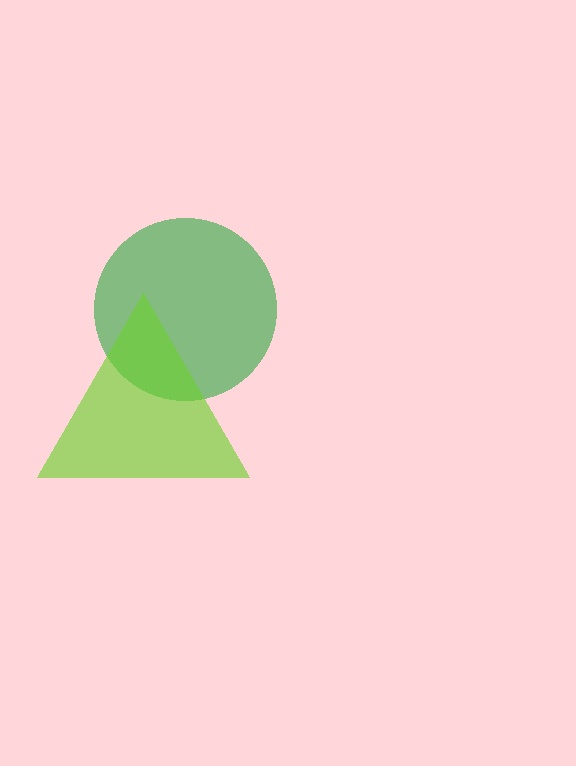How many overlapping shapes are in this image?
There are 2 overlapping shapes in the image.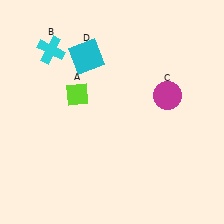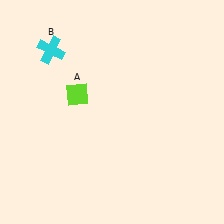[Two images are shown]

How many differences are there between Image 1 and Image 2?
There are 2 differences between the two images.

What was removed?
The magenta circle (C), the cyan square (D) were removed in Image 2.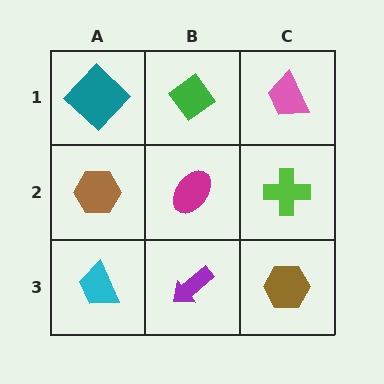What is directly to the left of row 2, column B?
A brown hexagon.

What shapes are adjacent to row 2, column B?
A green diamond (row 1, column B), a purple arrow (row 3, column B), a brown hexagon (row 2, column A), a lime cross (row 2, column C).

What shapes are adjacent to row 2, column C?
A pink trapezoid (row 1, column C), a brown hexagon (row 3, column C), a magenta ellipse (row 2, column B).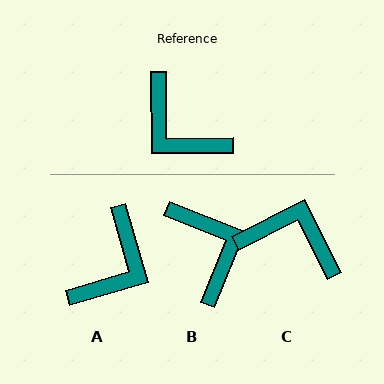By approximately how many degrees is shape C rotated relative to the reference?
Approximately 153 degrees clockwise.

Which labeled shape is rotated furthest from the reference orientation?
B, about 158 degrees away.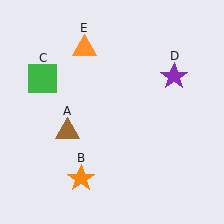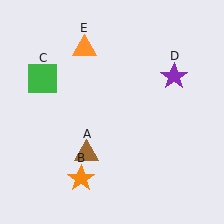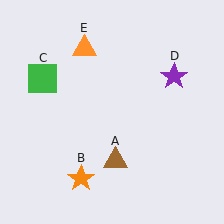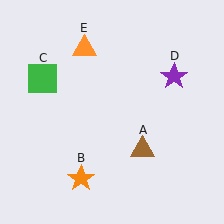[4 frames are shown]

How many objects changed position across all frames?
1 object changed position: brown triangle (object A).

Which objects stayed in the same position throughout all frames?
Orange star (object B) and green square (object C) and purple star (object D) and orange triangle (object E) remained stationary.